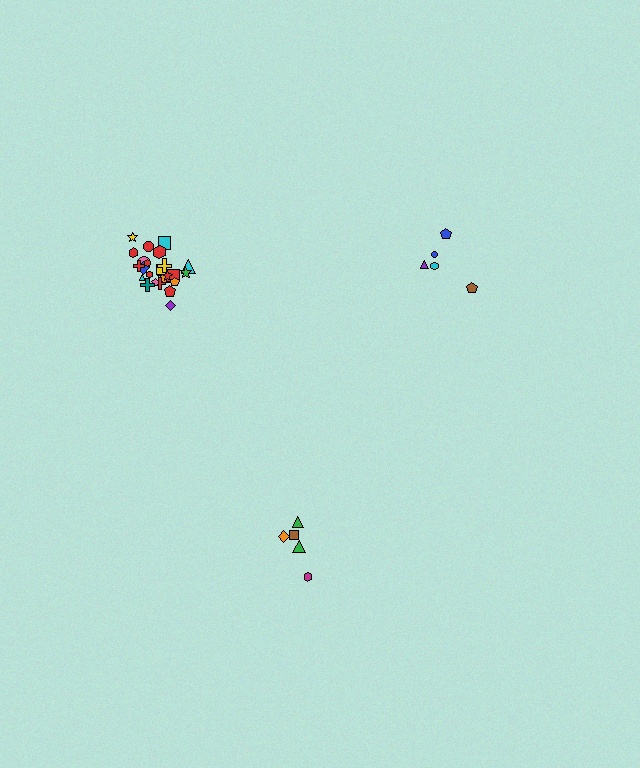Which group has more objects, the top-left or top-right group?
The top-left group.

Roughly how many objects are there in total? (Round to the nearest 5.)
Roughly 35 objects in total.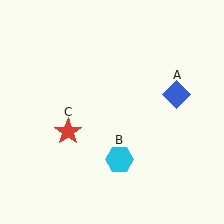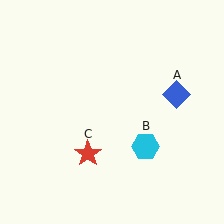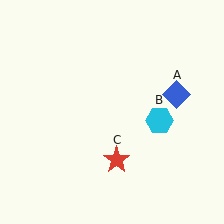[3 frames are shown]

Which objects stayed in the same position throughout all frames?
Blue diamond (object A) remained stationary.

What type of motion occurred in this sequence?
The cyan hexagon (object B), red star (object C) rotated counterclockwise around the center of the scene.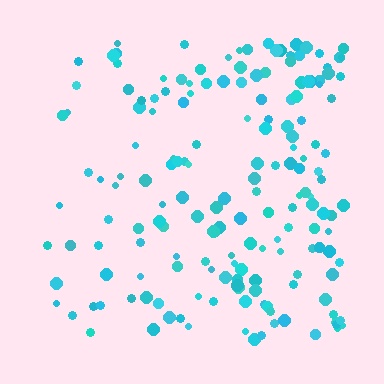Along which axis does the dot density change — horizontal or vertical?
Horizontal.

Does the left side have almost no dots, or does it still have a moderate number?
Still a moderate number, just noticeably fewer than the right.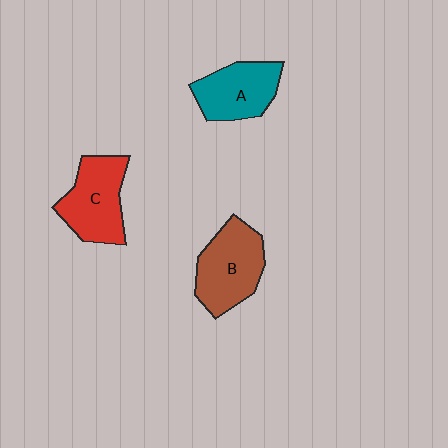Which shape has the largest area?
Shape B (brown).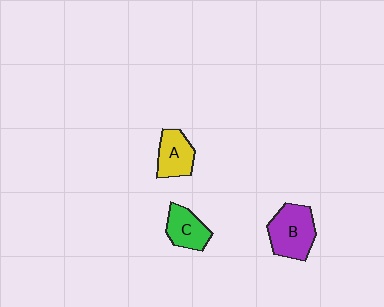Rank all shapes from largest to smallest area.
From largest to smallest: B (purple), A (yellow), C (green).